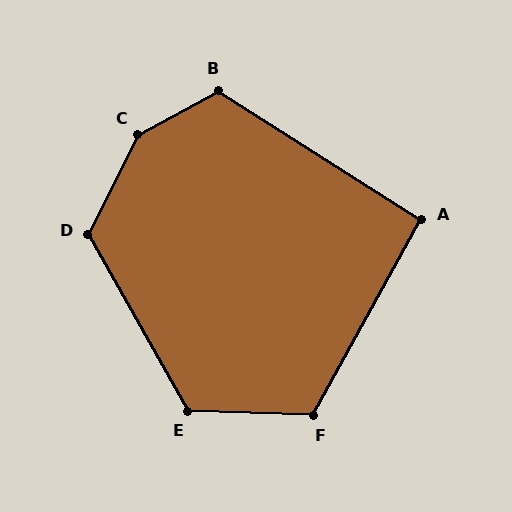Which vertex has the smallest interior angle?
A, at approximately 93 degrees.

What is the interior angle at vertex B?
Approximately 119 degrees (obtuse).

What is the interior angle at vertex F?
Approximately 117 degrees (obtuse).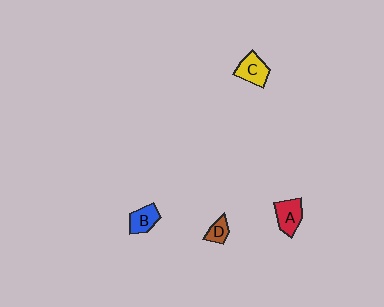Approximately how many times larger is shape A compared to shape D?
Approximately 1.7 times.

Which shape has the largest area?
Shape C (yellow).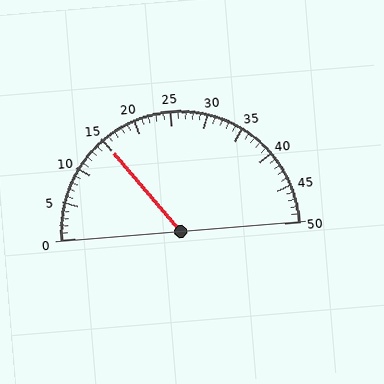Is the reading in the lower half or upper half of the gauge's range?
The reading is in the lower half of the range (0 to 50).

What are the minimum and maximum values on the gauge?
The gauge ranges from 0 to 50.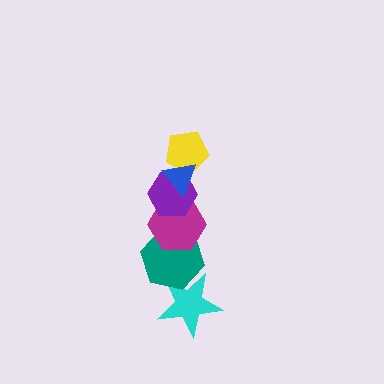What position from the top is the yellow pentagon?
The yellow pentagon is 2nd from the top.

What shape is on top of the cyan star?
The teal hexagon is on top of the cyan star.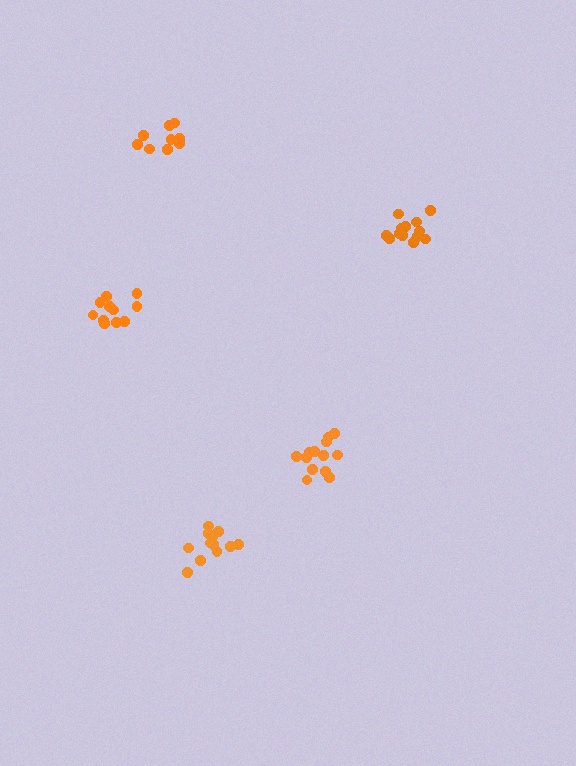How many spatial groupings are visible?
There are 5 spatial groupings.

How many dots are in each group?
Group 1: 12 dots, Group 2: 11 dots, Group 3: 13 dots, Group 4: 15 dots, Group 5: 9 dots (60 total).